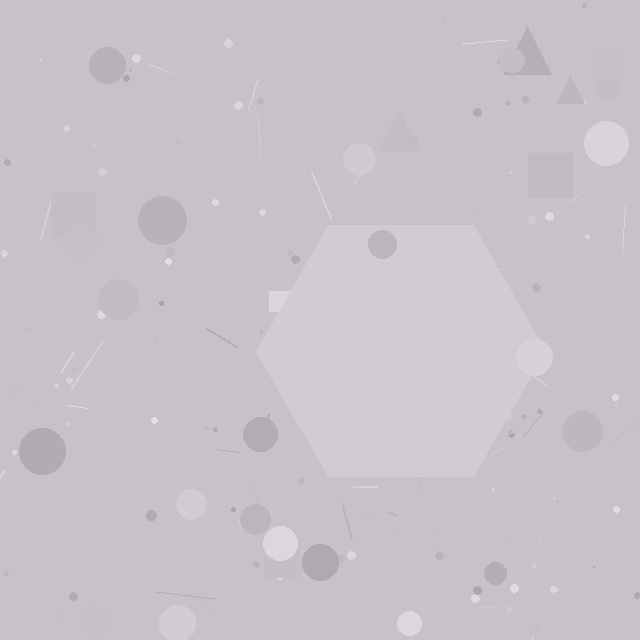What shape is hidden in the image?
A hexagon is hidden in the image.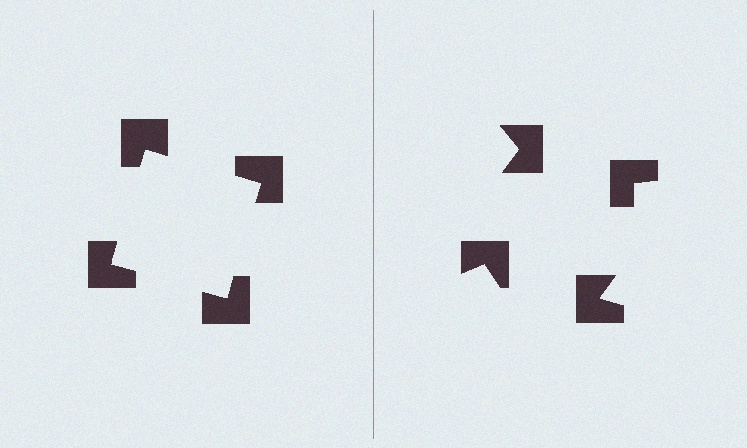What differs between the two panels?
The notched squares are positioned identically on both sides; only the wedge orientations differ. On the left they align to a square; on the right they are misaligned.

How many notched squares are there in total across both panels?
8 — 4 on each side.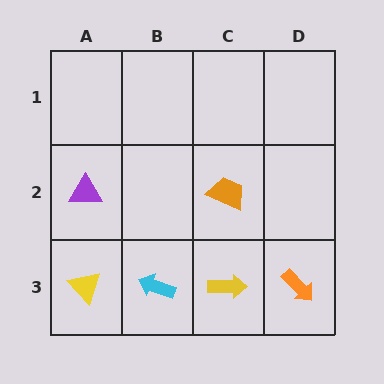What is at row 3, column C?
A yellow arrow.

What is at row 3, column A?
A yellow triangle.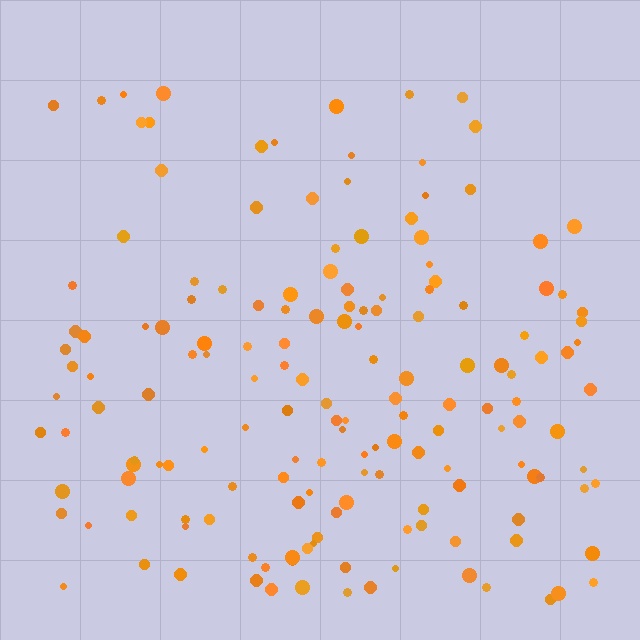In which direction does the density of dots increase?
From top to bottom, with the bottom side densest.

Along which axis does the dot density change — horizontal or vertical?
Vertical.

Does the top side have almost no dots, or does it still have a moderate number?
Still a moderate number, just noticeably fewer than the bottom.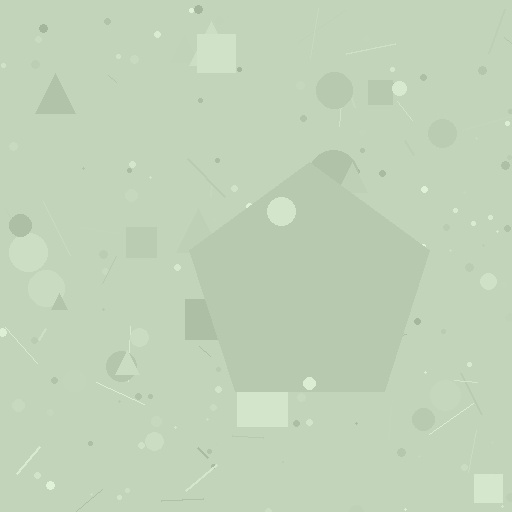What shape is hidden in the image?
A pentagon is hidden in the image.